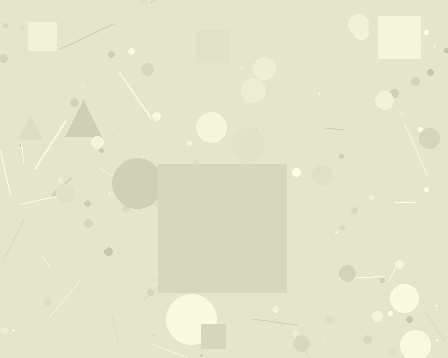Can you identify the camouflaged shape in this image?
The camouflaged shape is a square.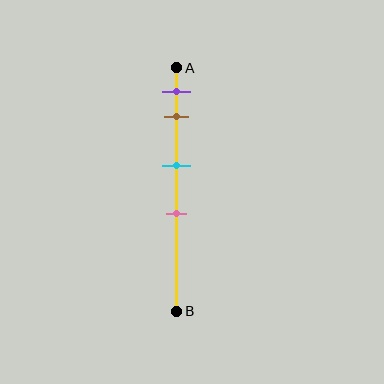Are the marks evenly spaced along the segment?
No, the marks are not evenly spaced.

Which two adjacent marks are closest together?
The purple and brown marks are the closest adjacent pair.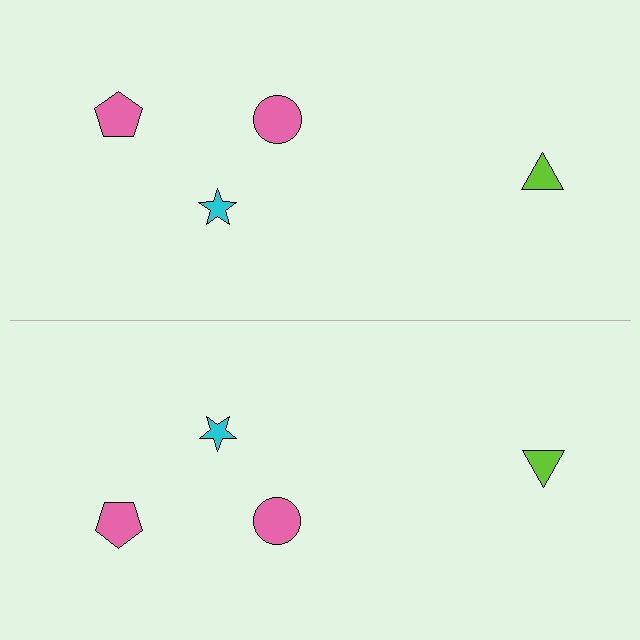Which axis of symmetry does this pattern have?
The pattern has a horizontal axis of symmetry running through the center of the image.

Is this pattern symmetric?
Yes, this pattern has bilateral (reflection) symmetry.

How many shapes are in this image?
There are 8 shapes in this image.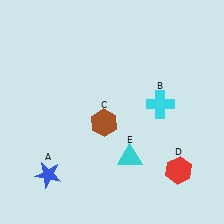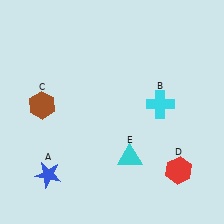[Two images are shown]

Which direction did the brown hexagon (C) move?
The brown hexagon (C) moved left.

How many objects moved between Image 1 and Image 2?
1 object moved between the two images.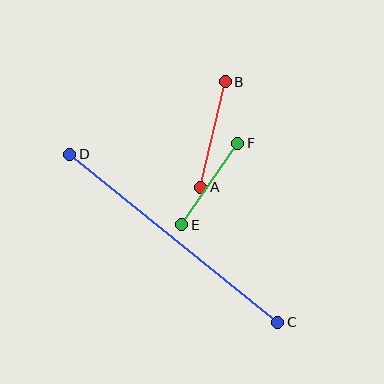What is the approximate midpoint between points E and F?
The midpoint is at approximately (210, 184) pixels.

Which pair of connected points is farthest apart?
Points C and D are farthest apart.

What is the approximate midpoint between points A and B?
The midpoint is at approximately (213, 135) pixels.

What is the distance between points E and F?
The distance is approximately 99 pixels.